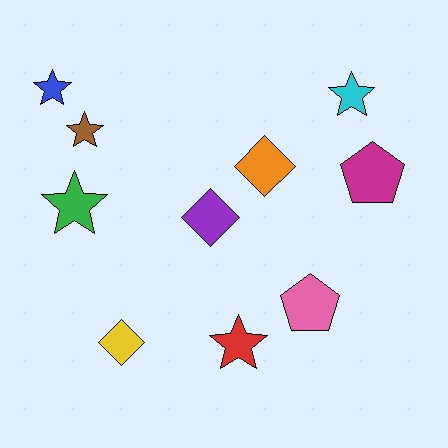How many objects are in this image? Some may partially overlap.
There are 10 objects.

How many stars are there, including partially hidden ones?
There are 5 stars.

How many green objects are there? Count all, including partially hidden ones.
There is 1 green object.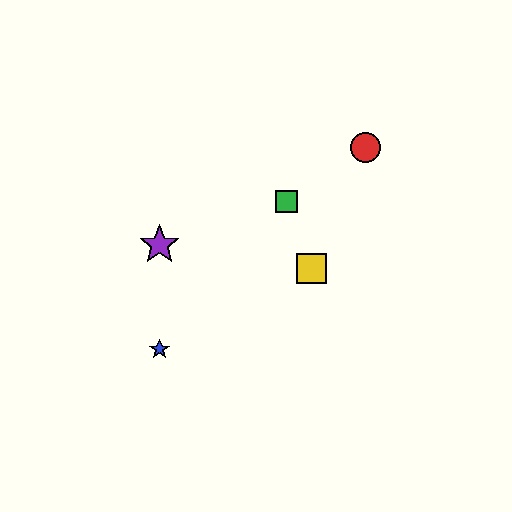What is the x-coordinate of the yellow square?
The yellow square is at x≈311.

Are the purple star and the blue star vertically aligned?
Yes, both are at x≈160.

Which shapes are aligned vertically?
The blue star, the purple star are aligned vertically.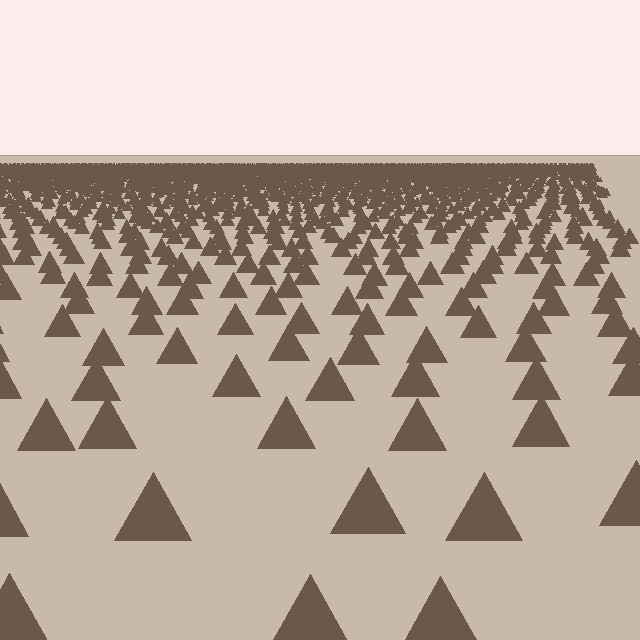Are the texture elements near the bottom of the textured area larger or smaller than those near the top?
Larger. Near the bottom, elements are closer to the viewer and appear at a bigger on-screen size.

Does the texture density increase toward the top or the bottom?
Density increases toward the top.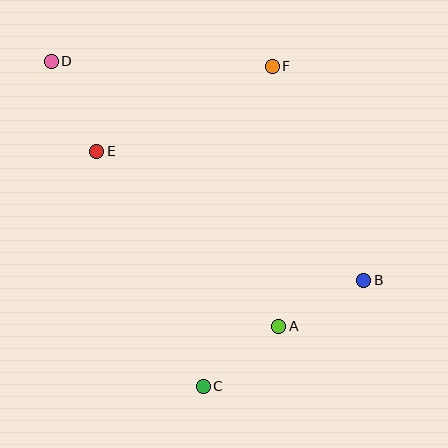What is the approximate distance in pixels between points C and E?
The distance between C and E is approximately 258 pixels.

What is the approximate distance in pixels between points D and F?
The distance between D and F is approximately 221 pixels.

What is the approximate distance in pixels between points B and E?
The distance between B and E is approximately 297 pixels.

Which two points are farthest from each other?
Points B and D are farthest from each other.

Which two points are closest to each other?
Points A and B are closest to each other.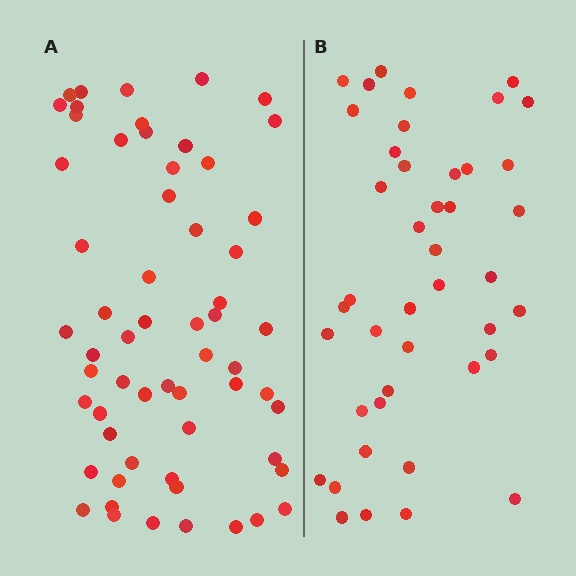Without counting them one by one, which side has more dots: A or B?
Region A (the left region) has more dots.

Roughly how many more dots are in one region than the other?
Region A has approximately 15 more dots than region B.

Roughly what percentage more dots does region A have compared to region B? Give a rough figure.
About 40% more.